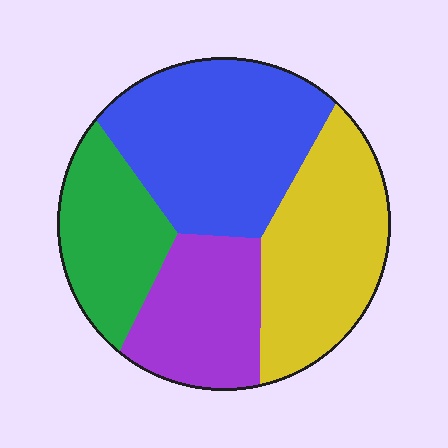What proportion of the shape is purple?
Purple covers 20% of the shape.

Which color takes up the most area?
Blue, at roughly 35%.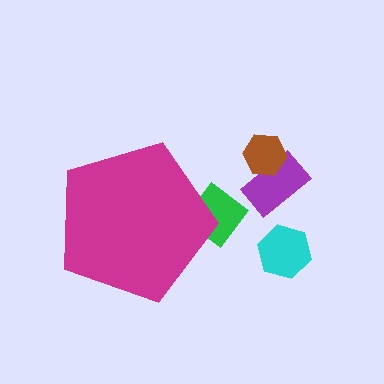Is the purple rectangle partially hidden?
No, the purple rectangle is fully visible.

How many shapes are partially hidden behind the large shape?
1 shape is partially hidden.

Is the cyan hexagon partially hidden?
No, the cyan hexagon is fully visible.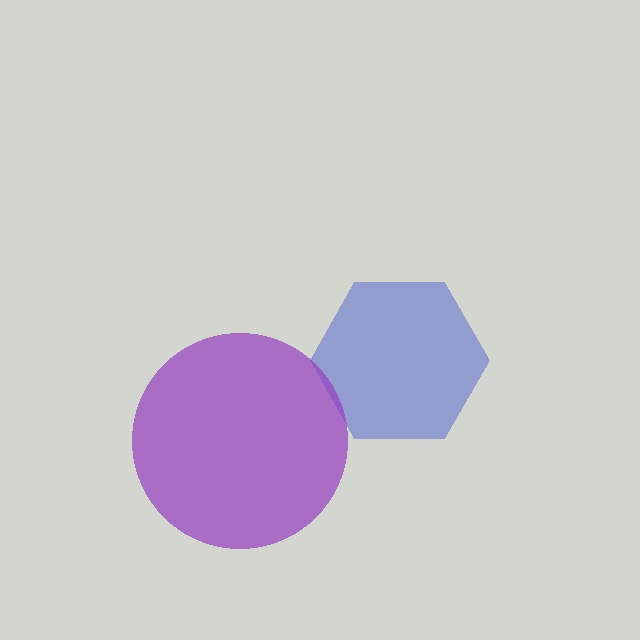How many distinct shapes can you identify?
There are 2 distinct shapes: a blue hexagon, a purple circle.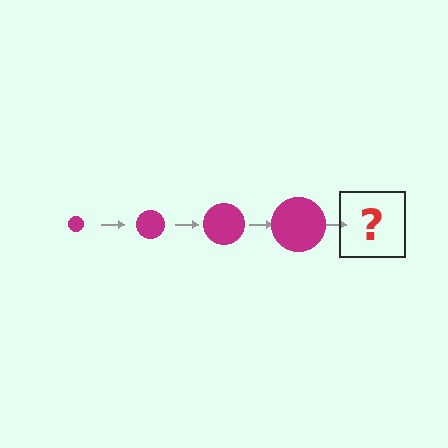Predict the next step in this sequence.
The next step is a magenta circle, larger than the previous one.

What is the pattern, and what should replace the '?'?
The pattern is that the circle gets progressively larger each step. The '?' should be a magenta circle, larger than the previous one.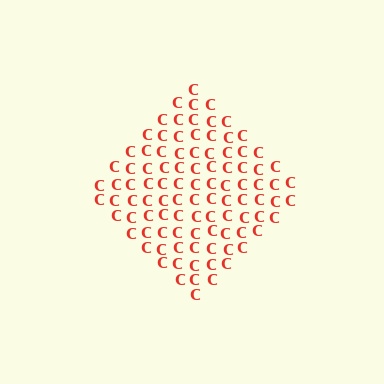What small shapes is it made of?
It is made of small letter C's.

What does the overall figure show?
The overall figure shows a diamond.